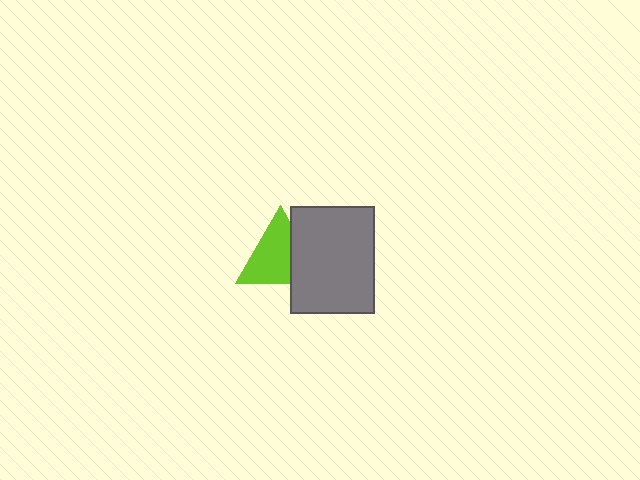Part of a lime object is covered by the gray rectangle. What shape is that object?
It is a triangle.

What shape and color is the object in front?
The object in front is a gray rectangle.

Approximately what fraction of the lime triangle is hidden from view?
Roughly 31% of the lime triangle is hidden behind the gray rectangle.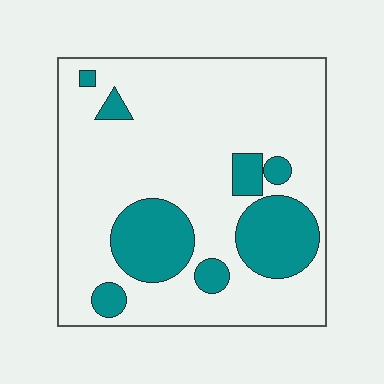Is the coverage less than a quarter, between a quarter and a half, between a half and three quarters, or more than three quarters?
Less than a quarter.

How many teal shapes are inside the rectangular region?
8.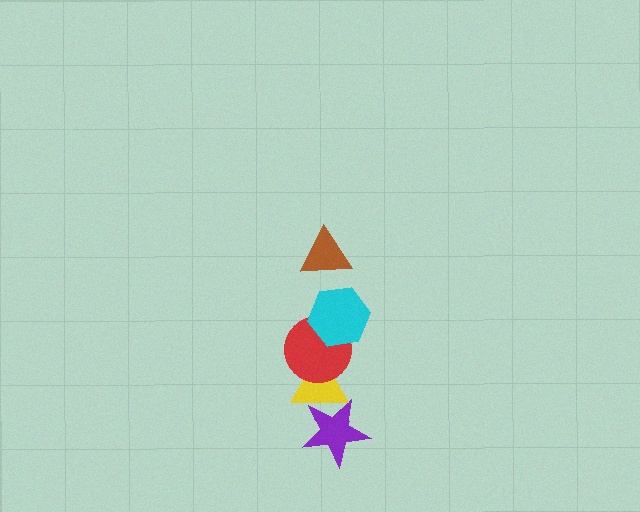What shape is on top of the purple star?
The yellow triangle is on top of the purple star.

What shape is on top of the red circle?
The cyan hexagon is on top of the red circle.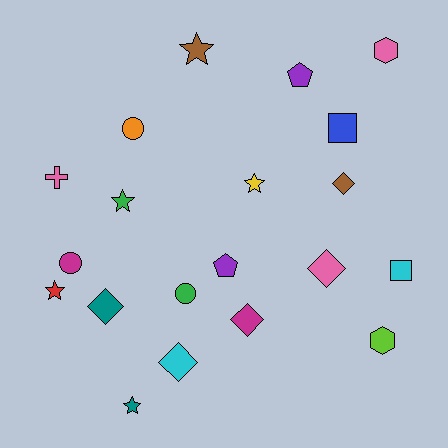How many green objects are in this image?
There are 2 green objects.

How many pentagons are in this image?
There are 2 pentagons.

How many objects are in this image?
There are 20 objects.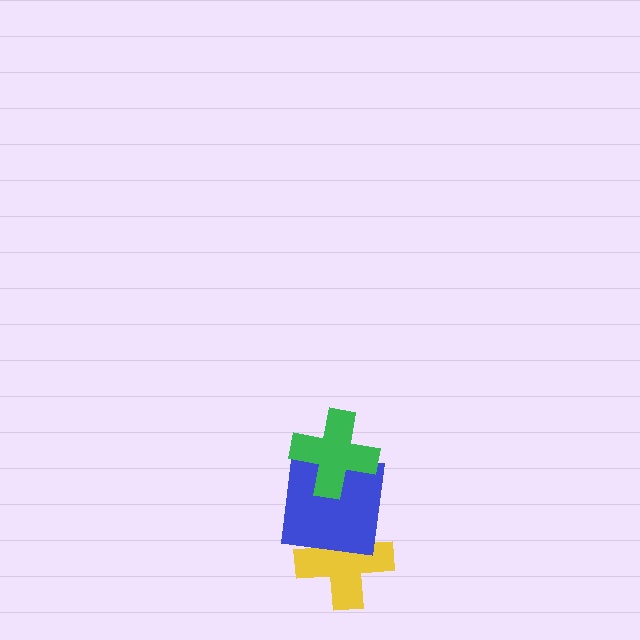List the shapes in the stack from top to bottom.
From top to bottom: the green cross, the blue square, the yellow cross.